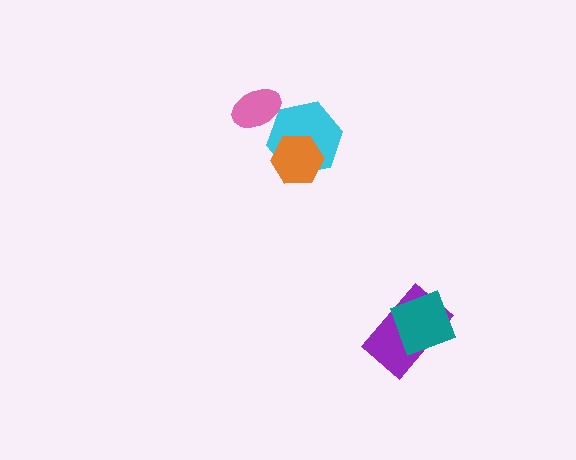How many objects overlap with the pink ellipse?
1 object overlaps with the pink ellipse.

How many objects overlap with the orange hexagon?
1 object overlaps with the orange hexagon.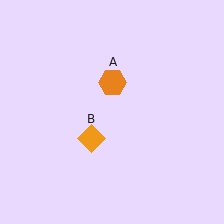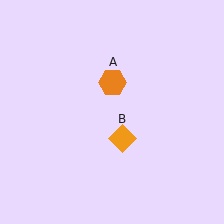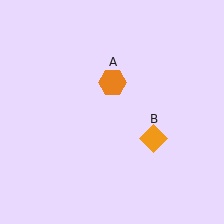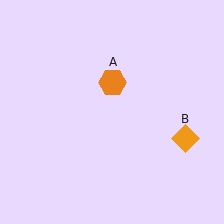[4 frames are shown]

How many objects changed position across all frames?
1 object changed position: orange diamond (object B).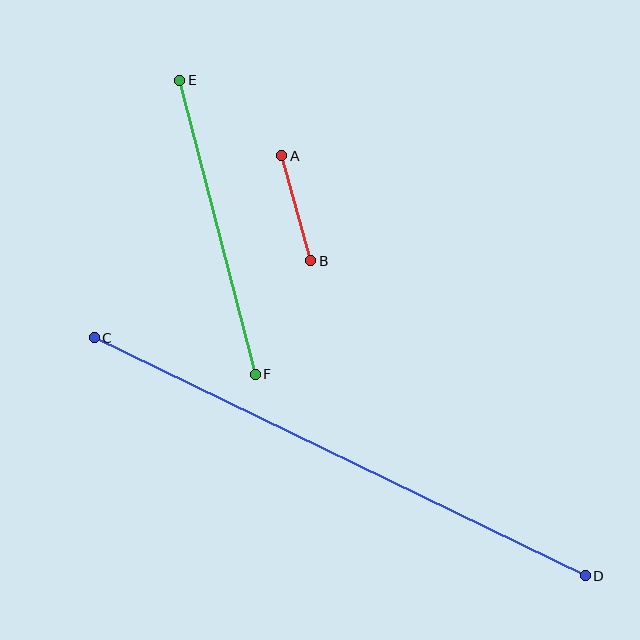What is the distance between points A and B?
The distance is approximately 109 pixels.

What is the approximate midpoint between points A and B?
The midpoint is at approximately (296, 208) pixels.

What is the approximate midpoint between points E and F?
The midpoint is at approximately (218, 227) pixels.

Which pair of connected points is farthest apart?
Points C and D are farthest apart.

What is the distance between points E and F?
The distance is approximately 303 pixels.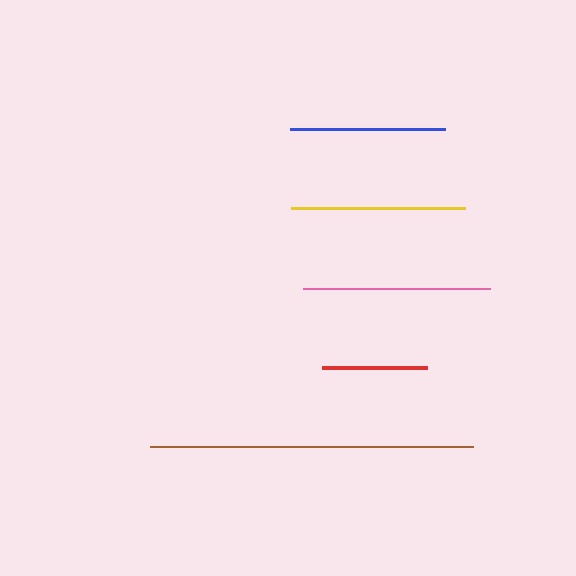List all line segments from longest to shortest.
From longest to shortest: brown, pink, yellow, blue, red.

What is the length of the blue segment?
The blue segment is approximately 155 pixels long.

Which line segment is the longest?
The brown line is the longest at approximately 323 pixels.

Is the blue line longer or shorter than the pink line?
The pink line is longer than the blue line.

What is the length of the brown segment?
The brown segment is approximately 323 pixels long.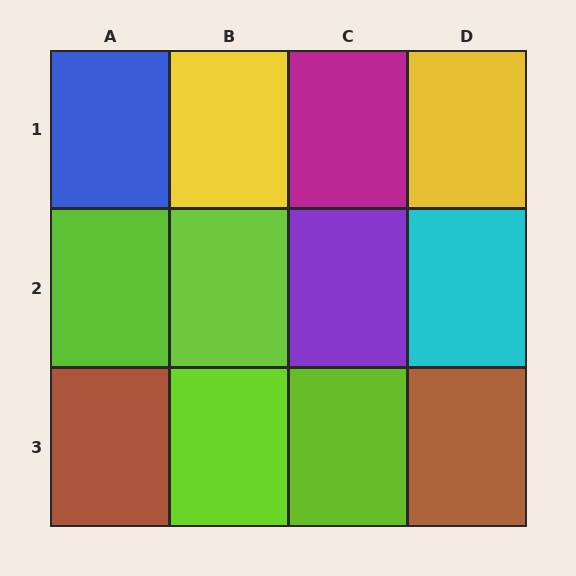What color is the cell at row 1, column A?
Blue.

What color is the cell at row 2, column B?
Lime.